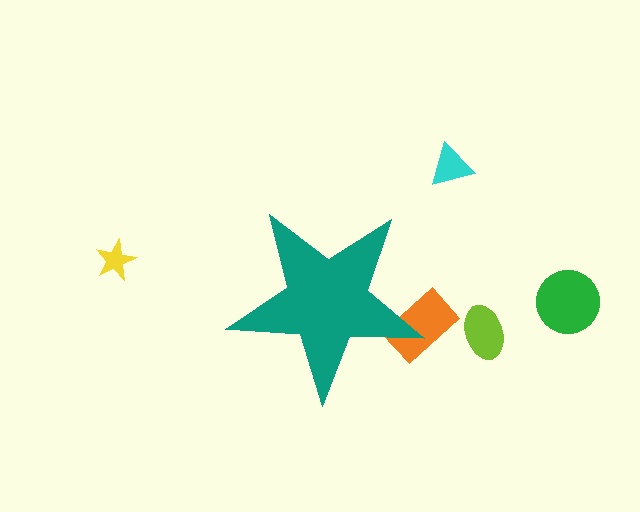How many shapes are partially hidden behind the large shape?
1 shape is partially hidden.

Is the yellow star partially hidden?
No, the yellow star is fully visible.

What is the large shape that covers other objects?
A teal star.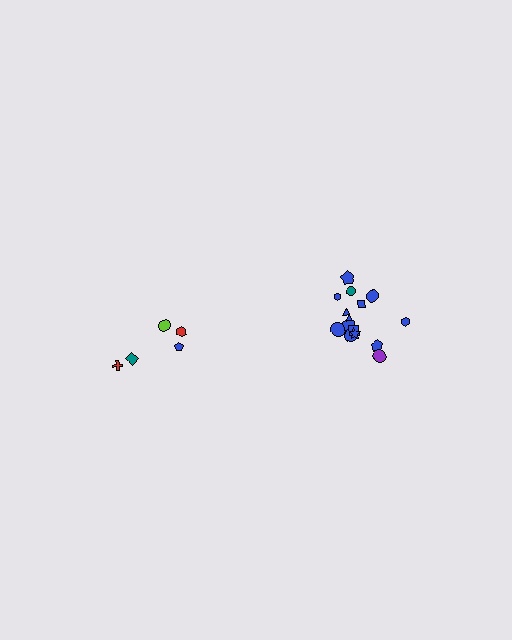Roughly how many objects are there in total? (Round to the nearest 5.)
Roughly 20 objects in total.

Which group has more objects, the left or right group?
The right group.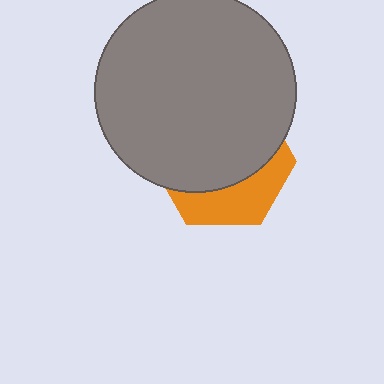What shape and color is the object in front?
The object in front is a gray circle.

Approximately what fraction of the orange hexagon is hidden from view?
Roughly 67% of the orange hexagon is hidden behind the gray circle.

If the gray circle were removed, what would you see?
You would see the complete orange hexagon.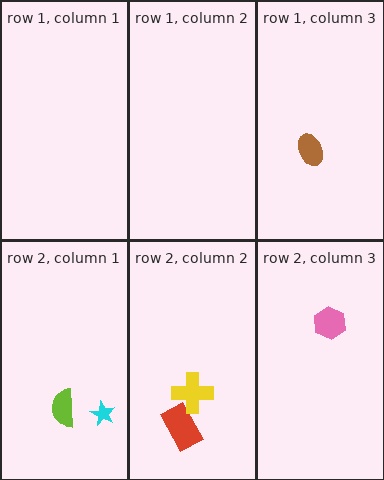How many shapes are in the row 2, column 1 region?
2.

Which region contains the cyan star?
The row 2, column 1 region.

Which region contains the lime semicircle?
The row 2, column 1 region.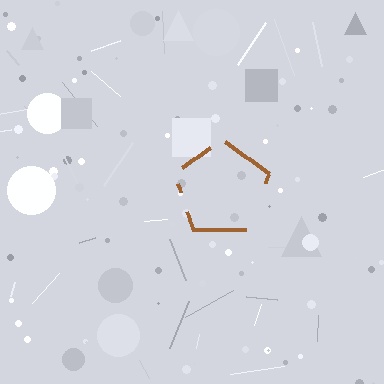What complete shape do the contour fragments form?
The contour fragments form a pentagon.